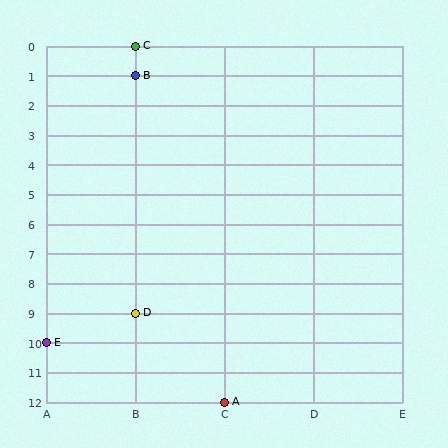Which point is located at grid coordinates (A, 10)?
Point E is at (A, 10).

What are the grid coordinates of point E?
Point E is at grid coordinates (A, 10).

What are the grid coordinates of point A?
Point A is at grid coordinates (C, 12).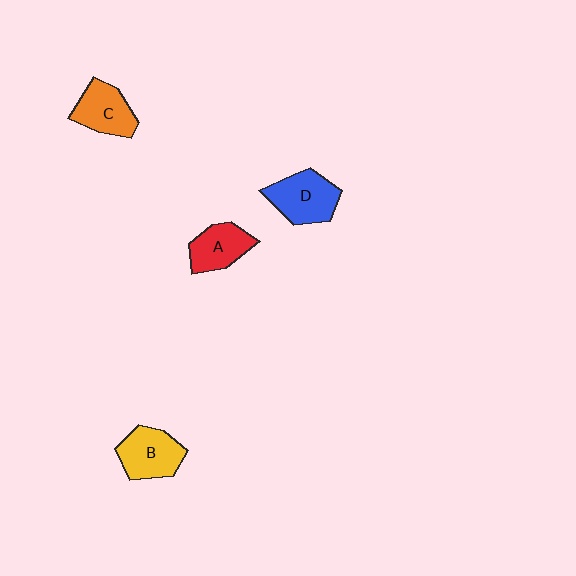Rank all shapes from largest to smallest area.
From largest to smallest: D (blue), B (yellow), C (orange), A (red).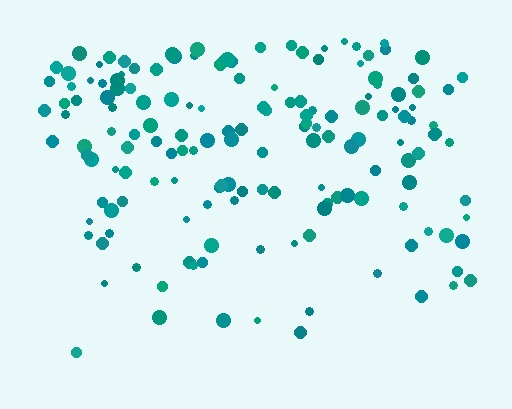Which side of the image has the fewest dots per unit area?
The bottom.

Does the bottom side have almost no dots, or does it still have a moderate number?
Still a moderate number, just noticeably fewer than the top.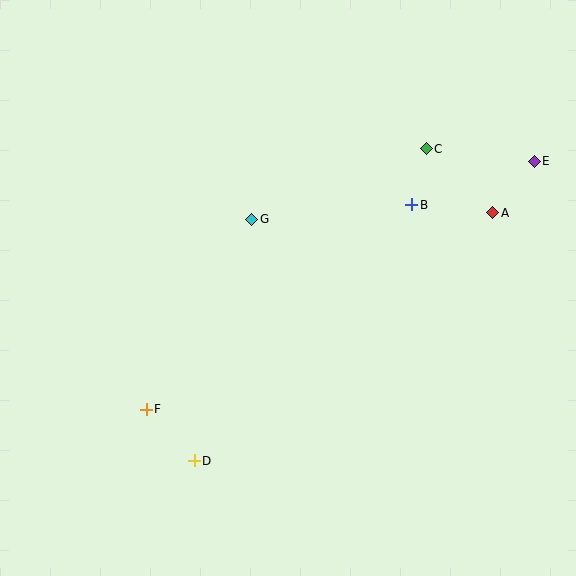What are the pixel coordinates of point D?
Point D is at (194, 461).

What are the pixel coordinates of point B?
Point B is at (412, 205).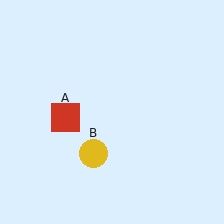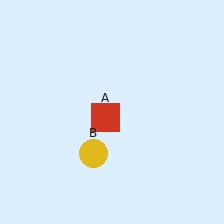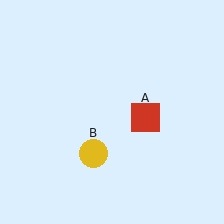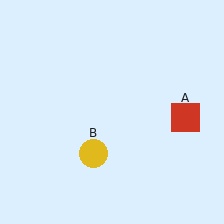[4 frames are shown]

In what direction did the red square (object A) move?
The red square (object A) moved right.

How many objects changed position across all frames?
1 object changed position: red square (object A).